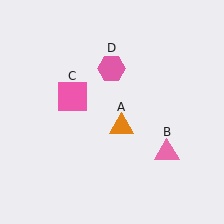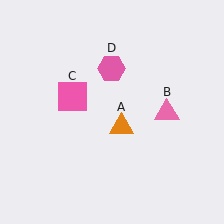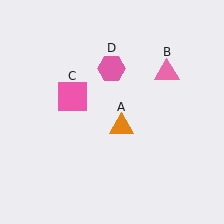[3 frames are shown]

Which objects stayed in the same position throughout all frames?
Orange triangle (object A) and pink square (object C) and pink hexagon (object D) remained stationary.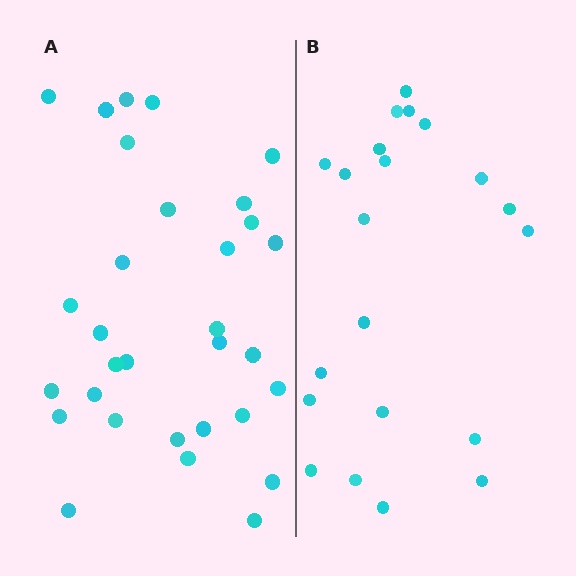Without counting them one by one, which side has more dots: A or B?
Region A (the left region) has more dots.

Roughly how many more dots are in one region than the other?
Region A has roughly 10 or so more dots than region B.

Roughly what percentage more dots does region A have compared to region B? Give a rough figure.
About 50% more.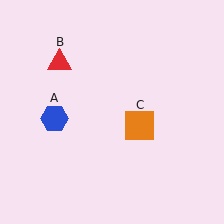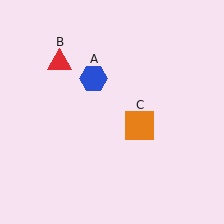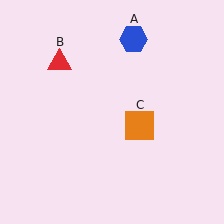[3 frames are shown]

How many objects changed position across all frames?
1 object changed position: blue hexagon (object A).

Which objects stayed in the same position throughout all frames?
Red triangle (object B) and orange square (object C) remained stationary.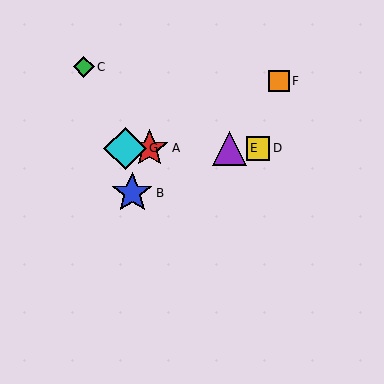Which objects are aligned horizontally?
Objects A, D, E, G are aligned horizontally.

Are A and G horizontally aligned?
Yes, both are at y≈148.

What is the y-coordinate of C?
Object C is at y≈67.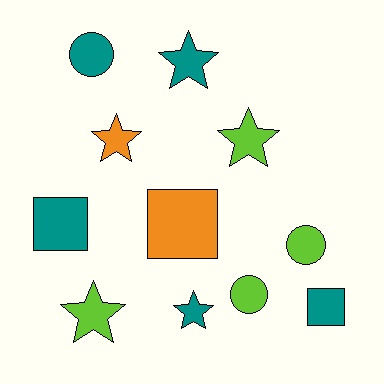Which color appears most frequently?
Teal, with 5 objects.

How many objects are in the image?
There are 11 objects.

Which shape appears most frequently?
Star, with 5 objects.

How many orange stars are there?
There is 1 orange star.